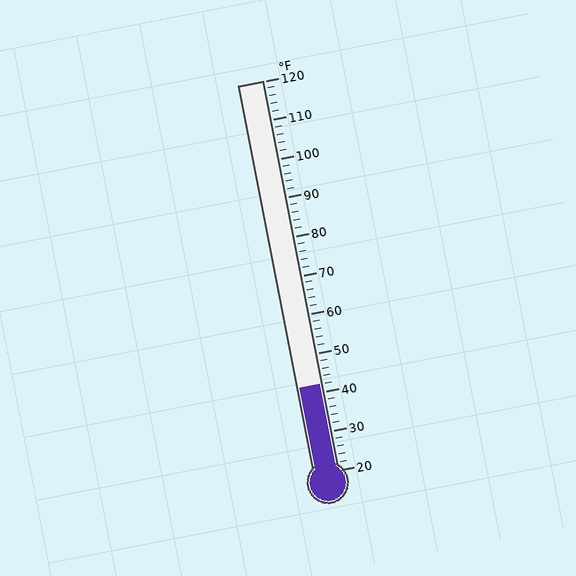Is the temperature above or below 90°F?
The temperature is below 90°F.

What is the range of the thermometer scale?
The thermometer scale ranges from 20°F to 120°F.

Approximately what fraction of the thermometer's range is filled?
The thermometer is filled to approximately 20% of its range.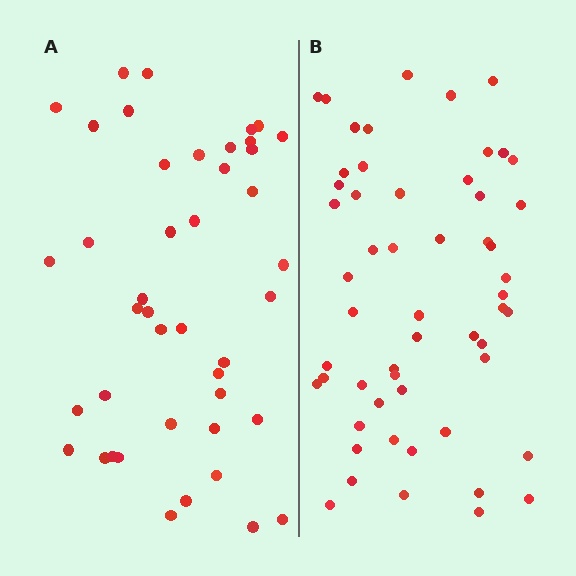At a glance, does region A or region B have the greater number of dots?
Region B (the right region) has more dots.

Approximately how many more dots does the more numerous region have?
Region B has roughly 12 or so more dots than region A.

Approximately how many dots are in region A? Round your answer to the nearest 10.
About 40 dots. (The exact count is 43, which rounds to 40.)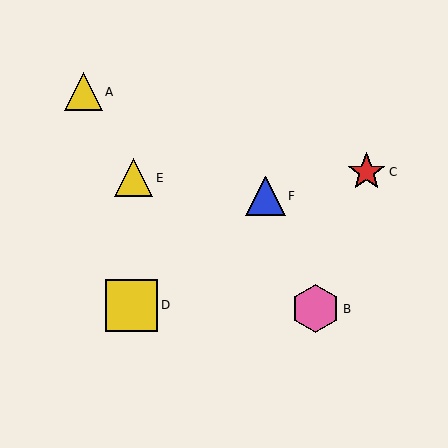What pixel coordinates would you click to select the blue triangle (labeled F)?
Click at (266, 196) to select the blue triangle F.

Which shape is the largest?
The yellow square (labeled D) is the largest.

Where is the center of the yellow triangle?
The center of the yellow triangle is at (83, 92).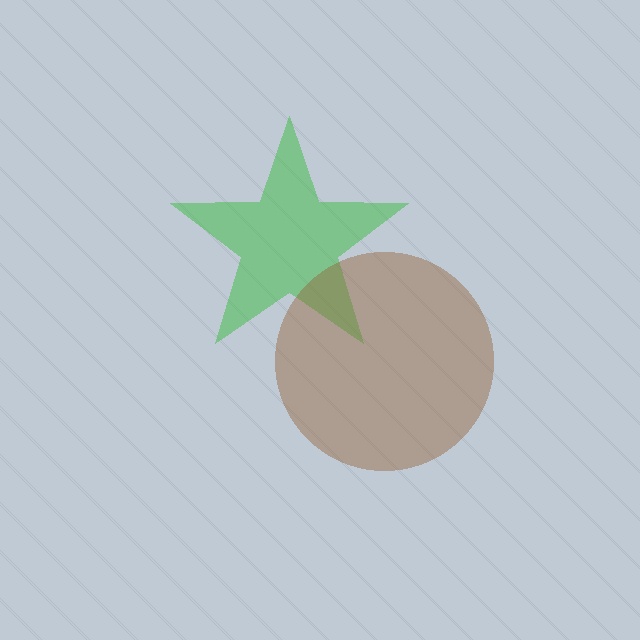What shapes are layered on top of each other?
The layered shapes are: a green star, a brown circle.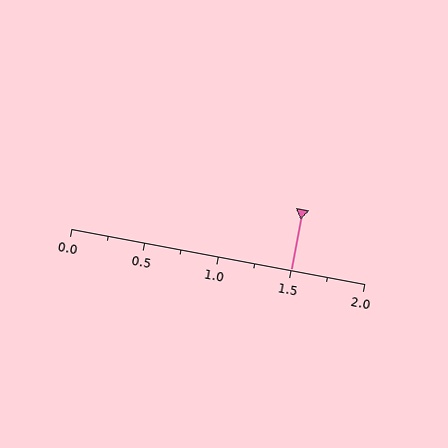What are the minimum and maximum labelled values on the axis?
The axis runs from 0.0 to 2.0.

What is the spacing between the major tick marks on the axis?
The major ticks are spaced 0.5 apart.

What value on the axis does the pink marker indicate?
The marker indicates approximately 1.5.